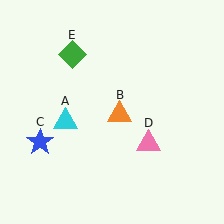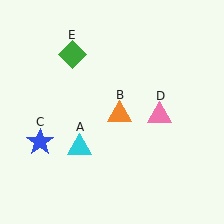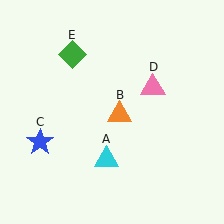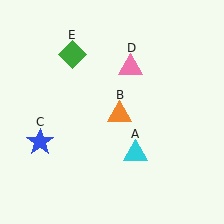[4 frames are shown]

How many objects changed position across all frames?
2 objects changed position: cyan triangle (object A), pink triangle (object D).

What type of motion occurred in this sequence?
The cyan triangle (object A), pink triangle (object D) rotated counterclockwise around the center of the scene.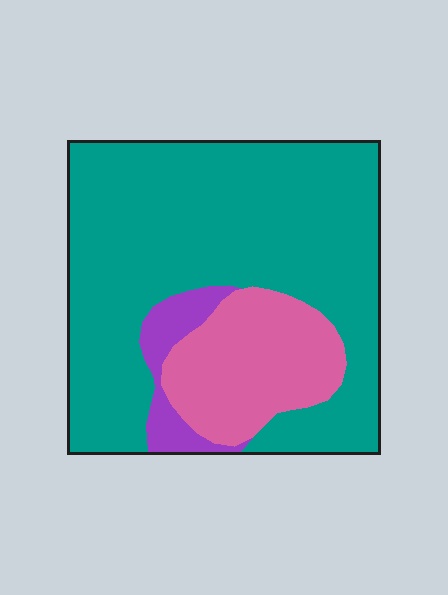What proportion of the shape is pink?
Pink takes up about one fifth (1/5) of the shape.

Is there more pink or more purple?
Pink.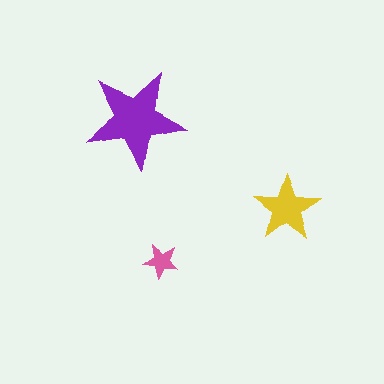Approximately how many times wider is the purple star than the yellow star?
About 1.5 times wider.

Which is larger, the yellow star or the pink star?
The yellow one.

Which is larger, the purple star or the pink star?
The purple one.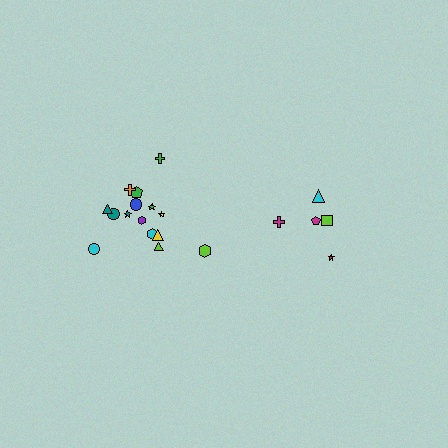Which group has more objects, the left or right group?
The left group.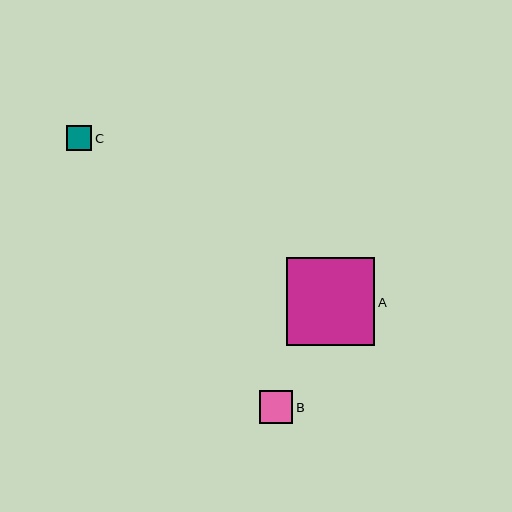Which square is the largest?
Square A is the largest with a size of approximately 88 pixels.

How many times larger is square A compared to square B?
Square A is approximately 2.6 times the size of square B.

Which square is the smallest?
Square C is the smallest with a size of approximately 25 pixels.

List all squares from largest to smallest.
From largest to smallest: A, B, C.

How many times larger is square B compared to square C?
Square B is approximately 1.3 times the size of square C.